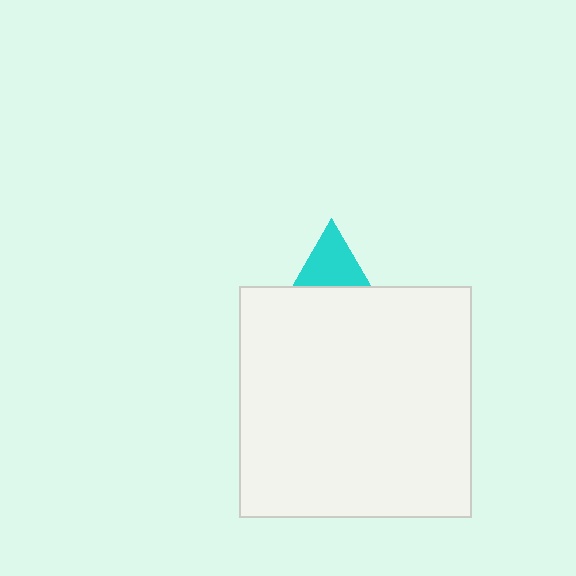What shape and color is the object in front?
The object in front is a white square.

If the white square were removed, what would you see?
You would see the complete cyan triangle.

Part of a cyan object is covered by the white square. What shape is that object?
It is a triangle.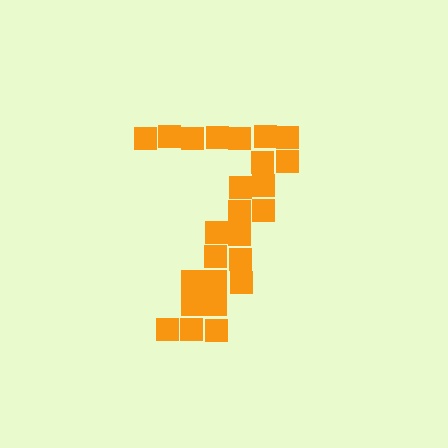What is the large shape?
The large shape is the digit 7.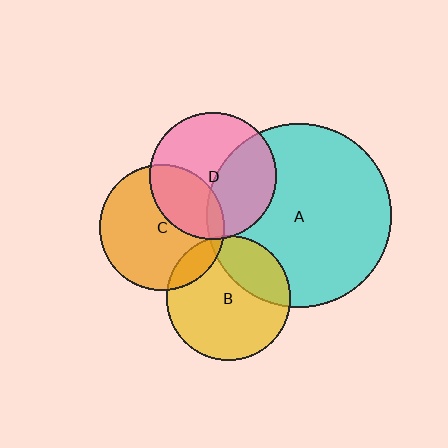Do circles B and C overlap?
Yes.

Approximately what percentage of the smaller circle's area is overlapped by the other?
Approximately 10%.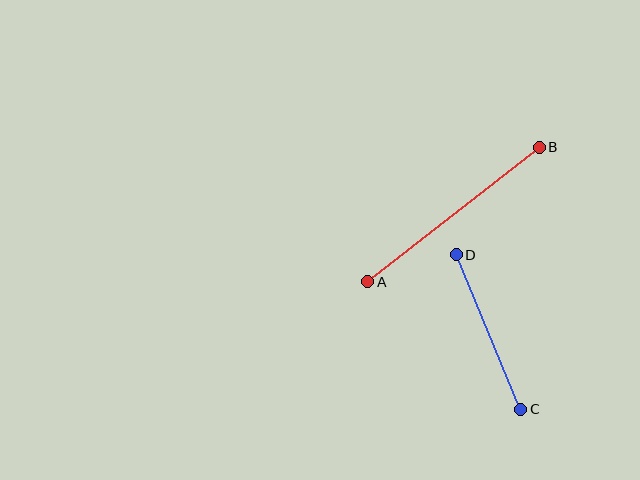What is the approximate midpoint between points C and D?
The midpoint is at approximately (489, 332) pixels.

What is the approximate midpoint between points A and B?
The midpoint is at approximately (454, 215) pixels.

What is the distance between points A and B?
The distance is approximately 218 pixels.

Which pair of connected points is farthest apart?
Points A and B are farthest apart.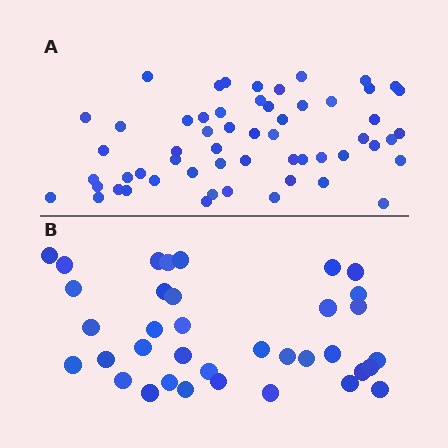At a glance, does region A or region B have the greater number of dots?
Region A (the top region) has more dots.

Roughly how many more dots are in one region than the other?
Region A has approximately 20 more dots than region B.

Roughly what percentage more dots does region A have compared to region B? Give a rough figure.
About 60% more.